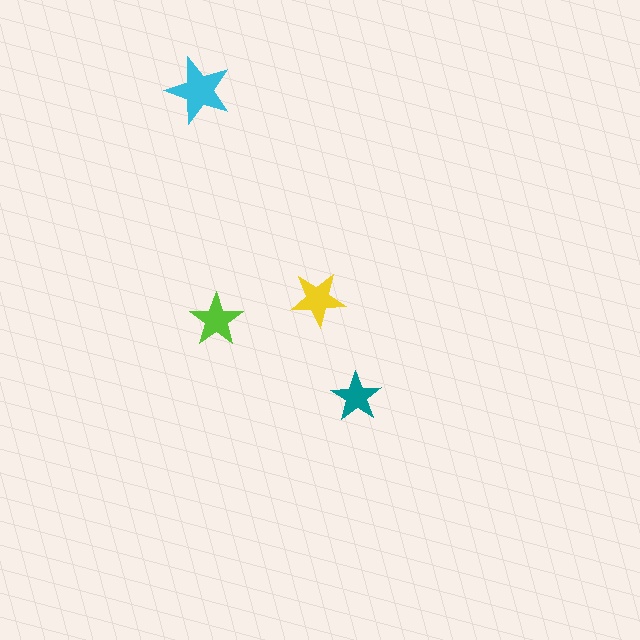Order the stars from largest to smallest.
the cyan one, the yellow one, the lime one, the teal one.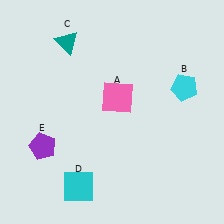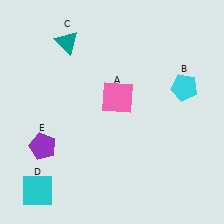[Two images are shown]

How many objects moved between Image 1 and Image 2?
1 object moved between the two images.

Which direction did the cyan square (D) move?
The cyan square (D) moved left.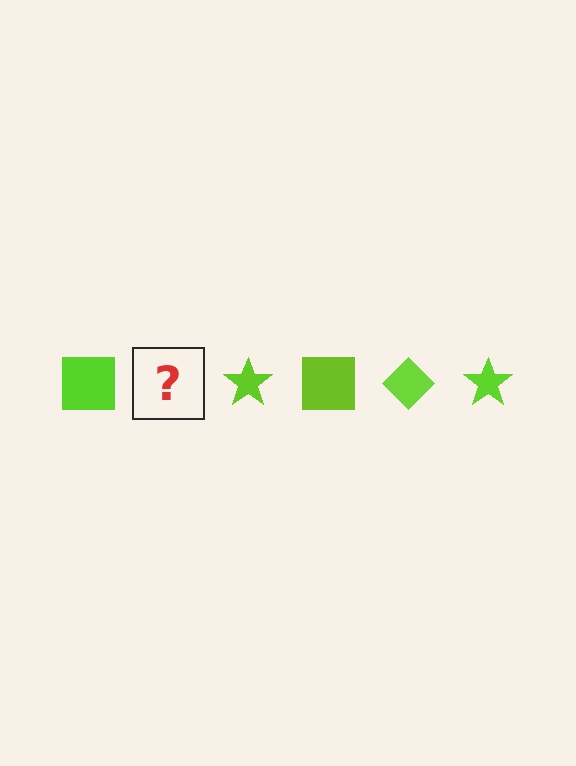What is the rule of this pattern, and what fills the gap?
The rule is that the pattern cycles through square, diamond, star shapes in lime. The gap should be filled with a lime diamond.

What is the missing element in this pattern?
The missing element is a lime diamond.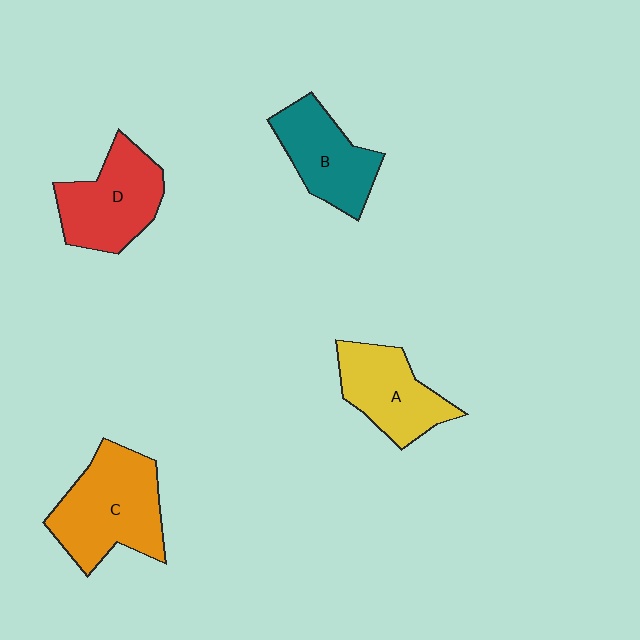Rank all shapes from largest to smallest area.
From largest to smallest: C (orange), D (red), A (yellow), B (teal).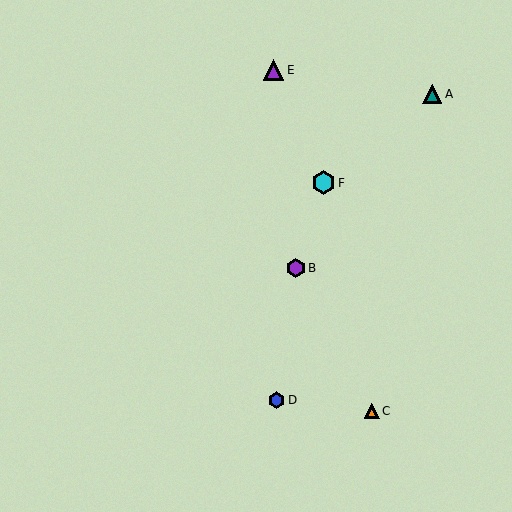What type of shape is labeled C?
Shape C is an orange triangle.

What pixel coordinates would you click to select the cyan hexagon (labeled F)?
Click at (323, 183) to select the cyan hexagon F.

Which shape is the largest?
The cyan hexagon (labeled F) is the largest.